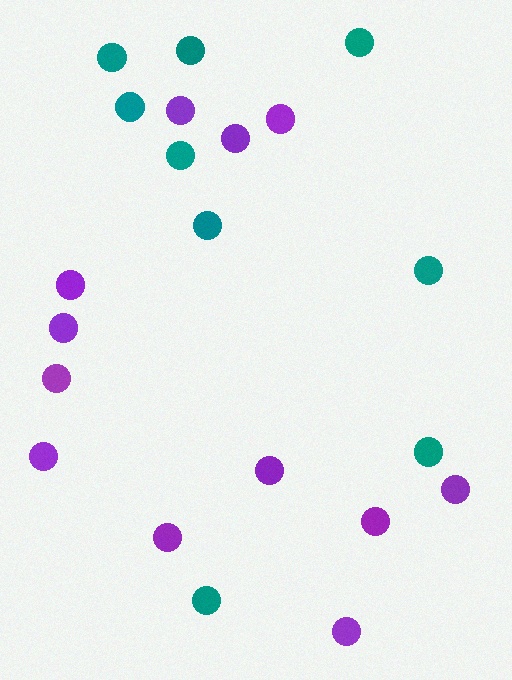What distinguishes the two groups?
There are 2 groups: one group of purple circles (12) and one group of teal circles (9).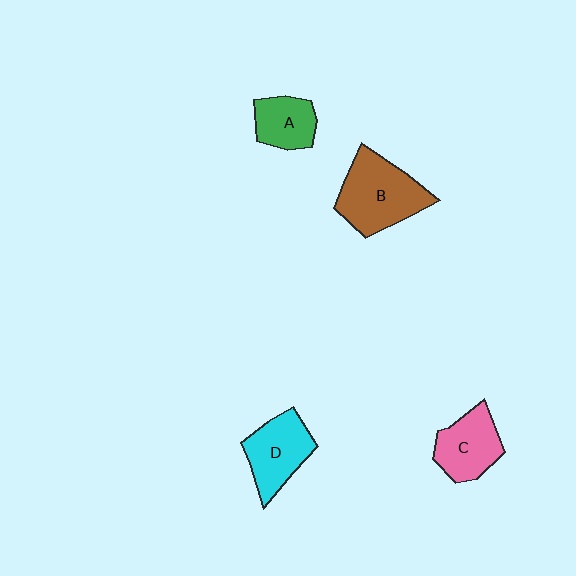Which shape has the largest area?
Shape B (brown).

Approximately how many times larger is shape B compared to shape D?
Approximately 1.3 times.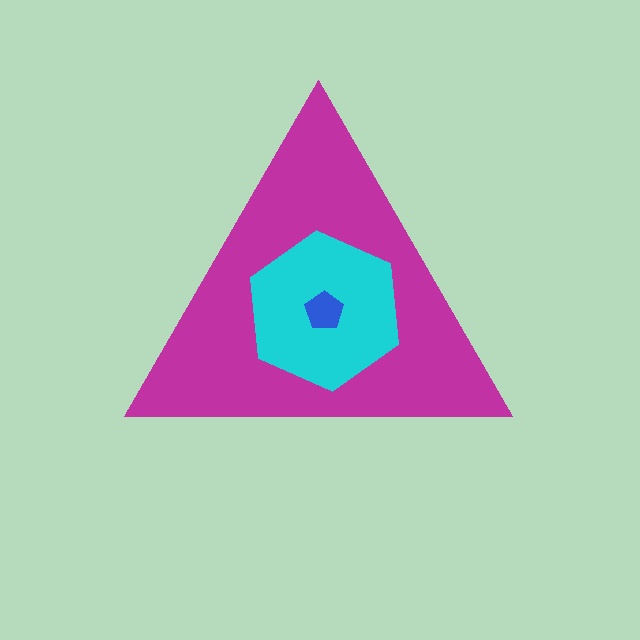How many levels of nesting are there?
3.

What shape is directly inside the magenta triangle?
The cyan hexagon.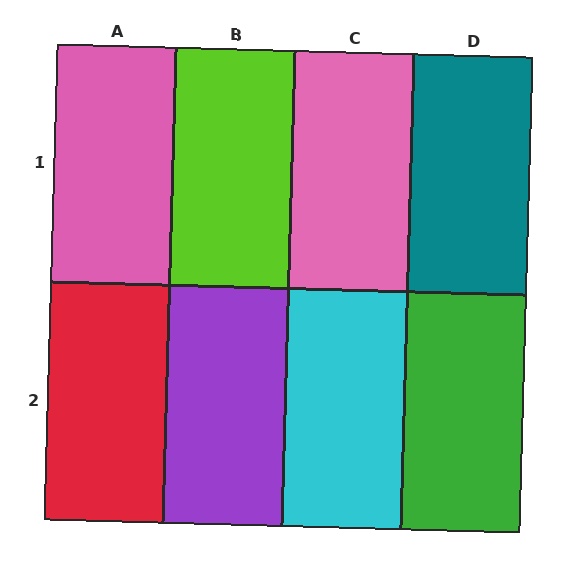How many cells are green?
1 cell is green.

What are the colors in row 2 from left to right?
Red, purple, cyan, green.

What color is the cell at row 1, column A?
Pink.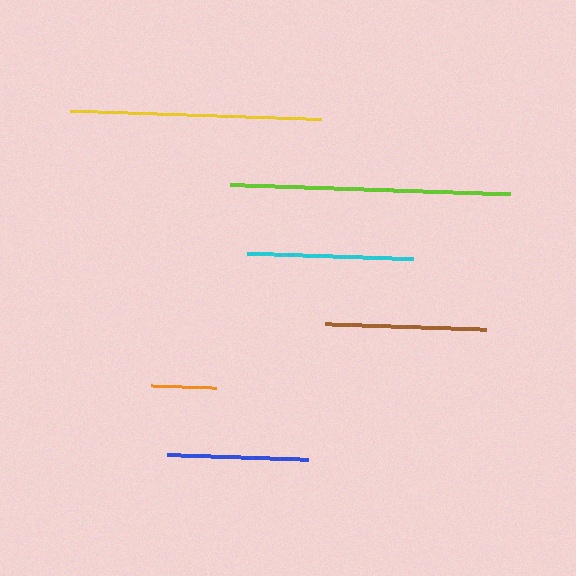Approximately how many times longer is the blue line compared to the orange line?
The blue line is approximately 2.2 times the length of the orange line.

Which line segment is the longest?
The lime line is the longest at approximately 281 pixels.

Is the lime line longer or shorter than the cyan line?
The lime line is longer than the cyan line.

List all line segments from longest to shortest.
From longest to shortest: lime, yellow, cyan, brown, blue, orange.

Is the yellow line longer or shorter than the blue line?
The yellow line is longer than the blue line.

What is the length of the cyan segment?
The cyan segment is approximately 166 pixels long.